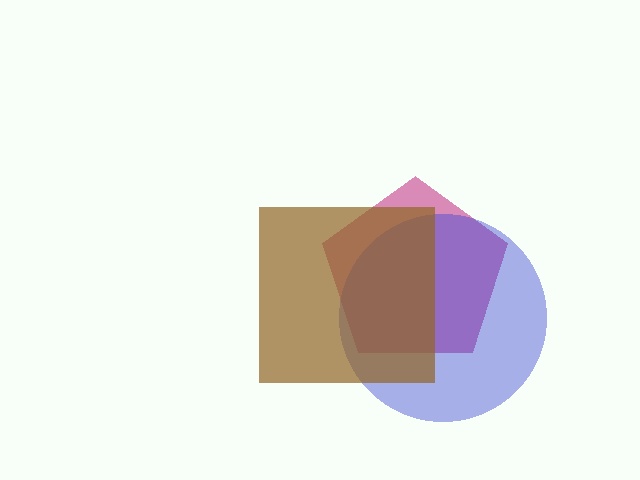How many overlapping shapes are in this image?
There are 3 overlapping shapes in the image.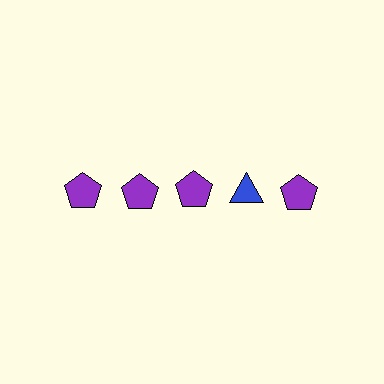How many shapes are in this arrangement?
There are 5 shapes arranged in a grid pattern.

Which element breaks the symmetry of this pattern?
The blue triangle in the top row, second from right column breaks the symmetry. All other shapes are purple pentagons.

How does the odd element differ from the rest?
It differs in both color (blue instead of purple) and shape (triangle instead of pentagon).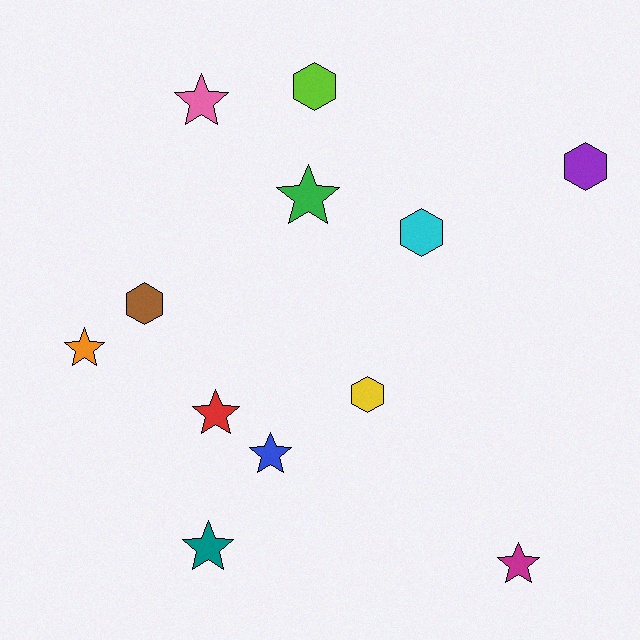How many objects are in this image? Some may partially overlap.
There are 12 objects.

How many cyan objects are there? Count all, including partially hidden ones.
There is 1 cyan object.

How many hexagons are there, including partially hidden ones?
There are 5 hexagons.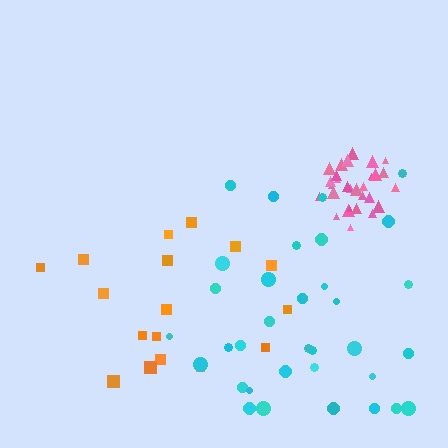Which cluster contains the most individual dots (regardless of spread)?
Cyan (34).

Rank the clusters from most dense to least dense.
pink, cyan, orange.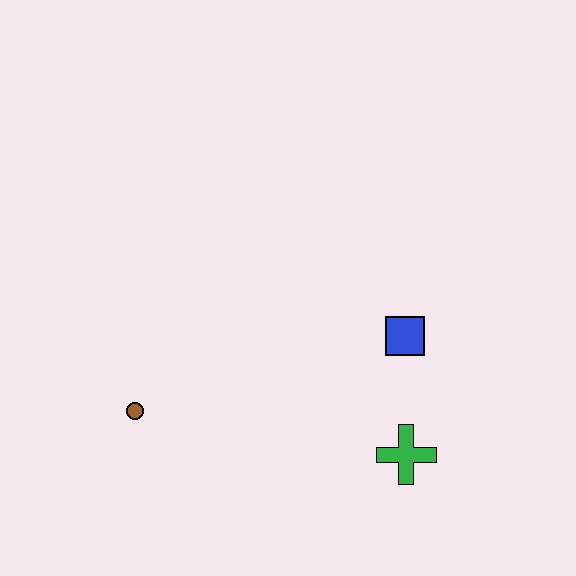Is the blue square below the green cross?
No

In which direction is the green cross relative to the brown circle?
The green cross is to the right of the brown circle.